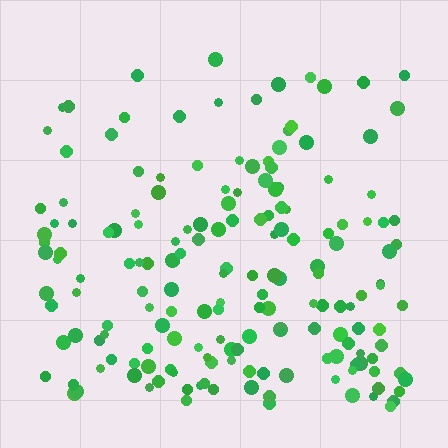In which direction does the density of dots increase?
From top to bottom, with the bottom side densest.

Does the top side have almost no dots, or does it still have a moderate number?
Still a moderate number, just noticeably fewer than the bottom.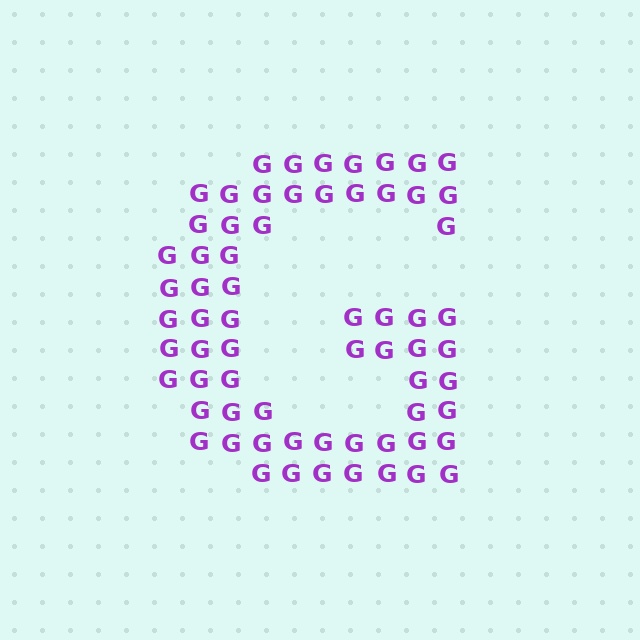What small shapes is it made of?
It is made of small letter G's.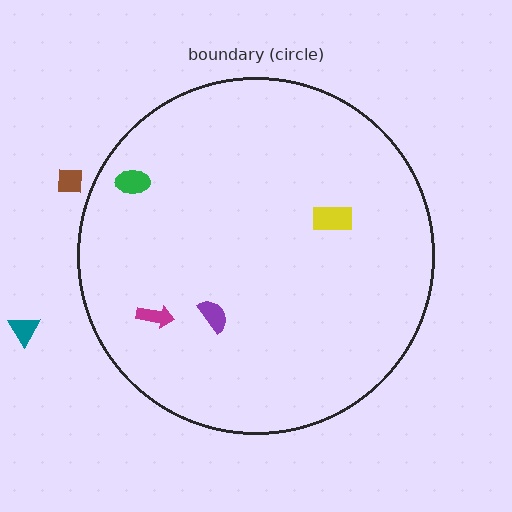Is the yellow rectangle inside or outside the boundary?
Inside.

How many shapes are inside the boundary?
4 inside, 2 outside.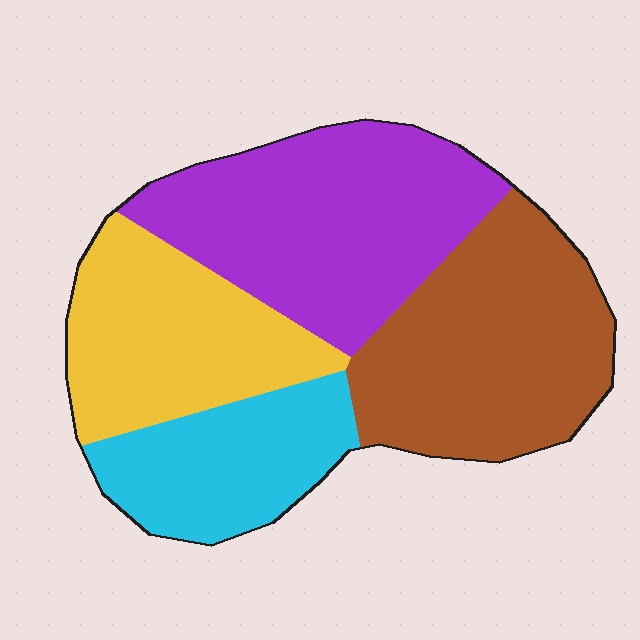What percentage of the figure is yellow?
Yellow covers 22% of the figure.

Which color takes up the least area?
Cyan, at roughly 15%.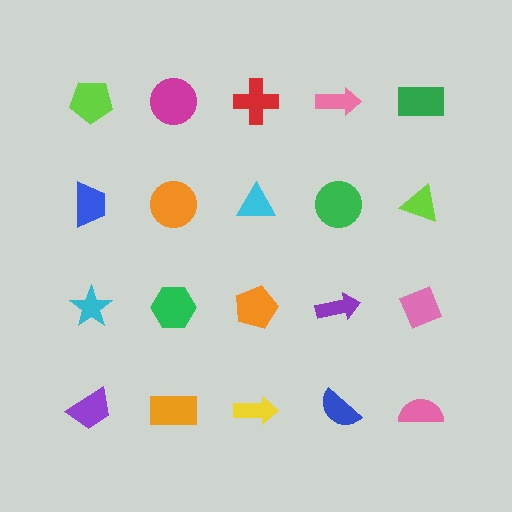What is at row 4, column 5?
A pink semicircle.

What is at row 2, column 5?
A lime triangle.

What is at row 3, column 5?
A pink diamond.